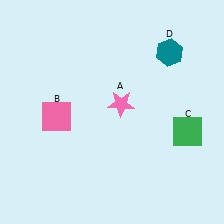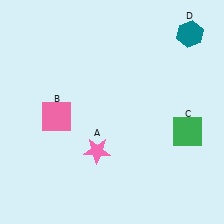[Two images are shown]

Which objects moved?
The objects that moved are: the pink star (A), the teal hexagon (D).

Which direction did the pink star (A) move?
The pink star (A) moved down.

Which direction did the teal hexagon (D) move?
The teal hexagon (D) moved right.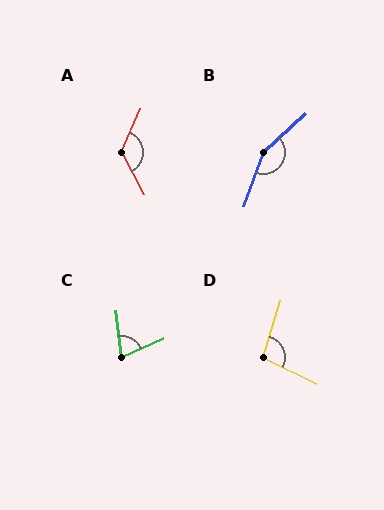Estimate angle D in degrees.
Approximately 99 degrees.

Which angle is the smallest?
C, at approximately 72 degrees.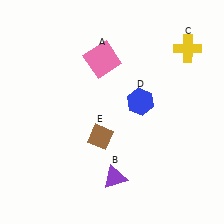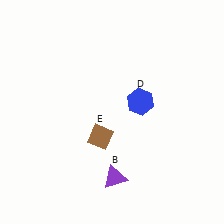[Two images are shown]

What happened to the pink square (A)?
The pink square (A) was removed in Image 2. It was in the top-left area of Image 1.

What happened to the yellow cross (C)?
The yellow cross (C) was removed in Image 2. It was in the top-right area of Image 1.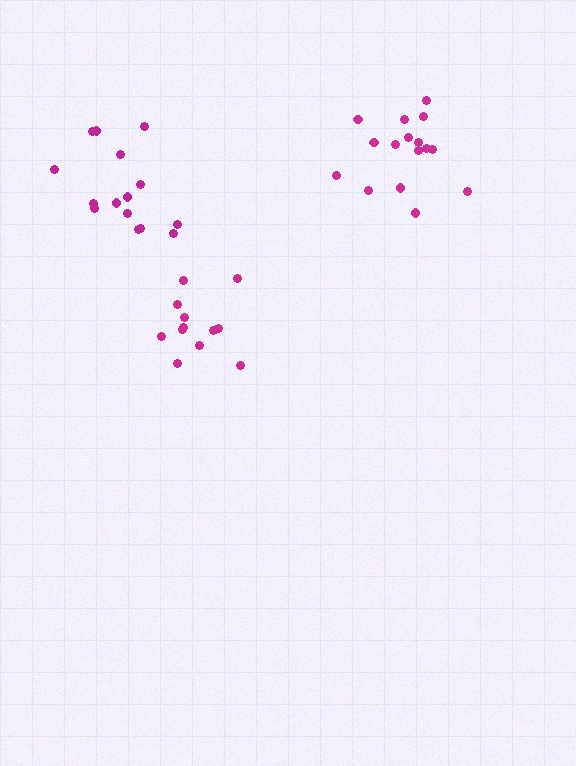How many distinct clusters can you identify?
There are 3 distinct clusters.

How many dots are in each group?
Group 1: 12 dots, Group 2: 15 dots, Group 3: 16 dots (43 total).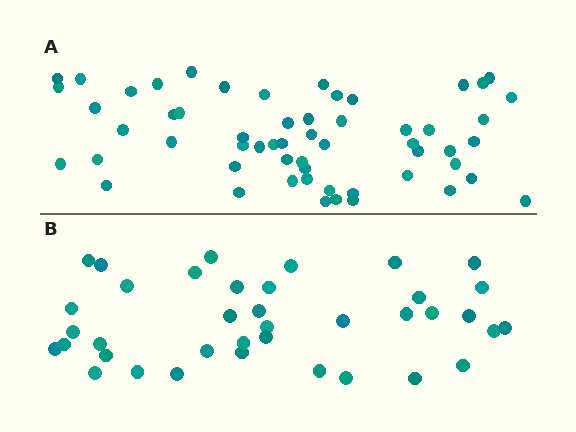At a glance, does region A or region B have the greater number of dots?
Region A (the top region) has more dots.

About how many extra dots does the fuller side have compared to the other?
Region A has approximately 20 more dots than region B.